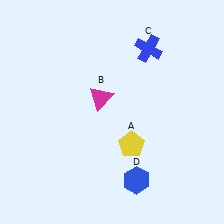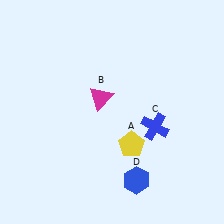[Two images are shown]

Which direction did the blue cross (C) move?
The blue cross (C) moved down.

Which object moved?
The blue cross (C) moved down.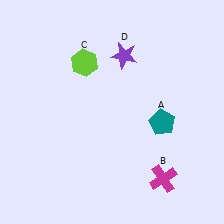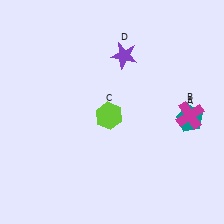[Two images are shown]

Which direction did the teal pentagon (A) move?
The teal pentagon (A) moved right.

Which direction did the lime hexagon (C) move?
The lime hexagon (C) moved down.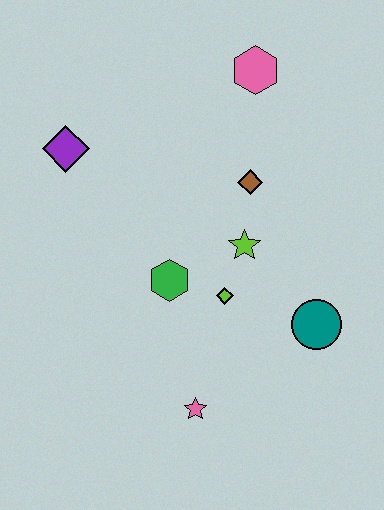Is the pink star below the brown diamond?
Yes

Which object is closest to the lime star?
The lime diamond is closest to the lime star.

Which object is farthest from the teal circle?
The purple diamond is farthest from the teal circle.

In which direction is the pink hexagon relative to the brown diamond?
The pink hexagon is above the brown diamond.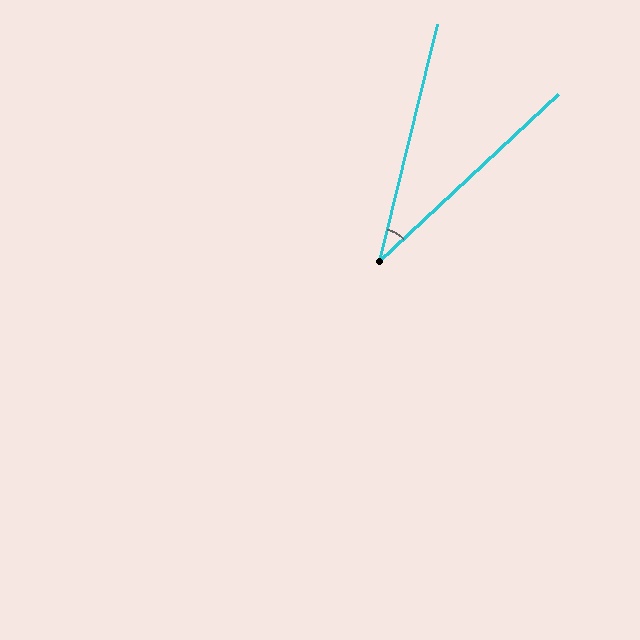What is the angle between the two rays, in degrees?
Approximately 33 degrees.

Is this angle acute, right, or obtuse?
It is acute.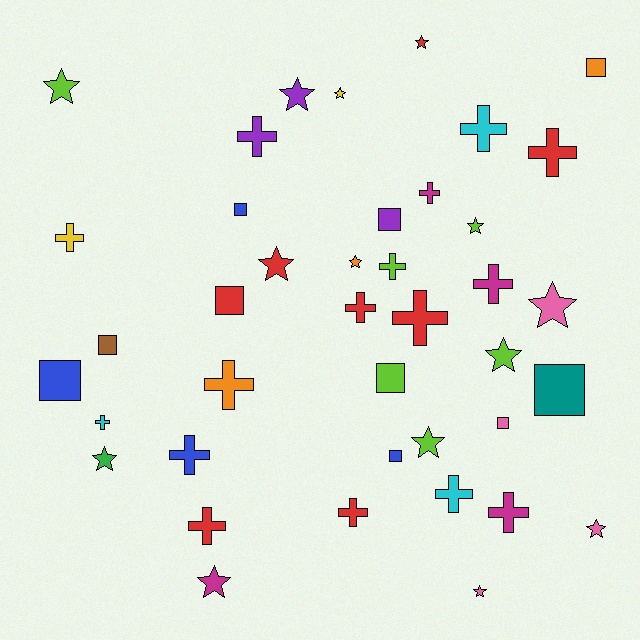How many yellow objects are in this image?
There are 2 yellow objects.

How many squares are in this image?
There are 10 squares.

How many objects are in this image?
There are 40 objects.